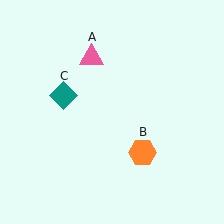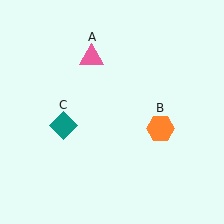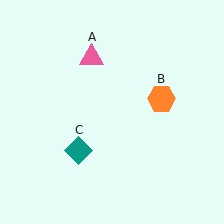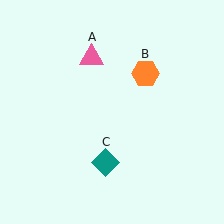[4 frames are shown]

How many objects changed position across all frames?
2 objects changed position: orange hexagon (object B), teal diamond (object C).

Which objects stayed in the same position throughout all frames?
Pink triangle (object A) remained stationary.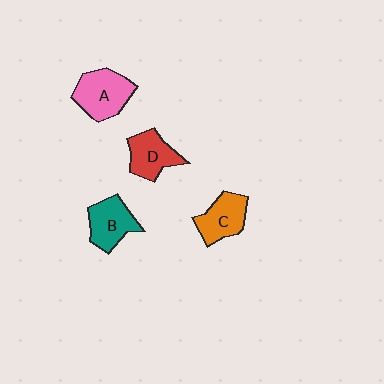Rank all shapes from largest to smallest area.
From largest to smallest: A (pink), B (teal), C (orange), D (red).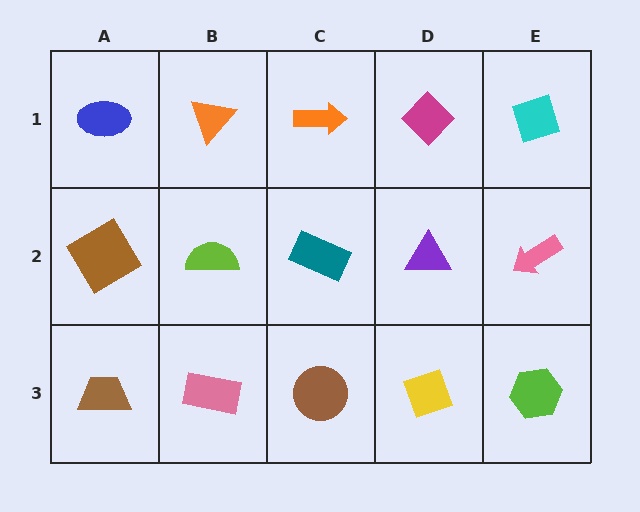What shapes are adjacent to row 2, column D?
A magenta diamond (row 1, column D), a yellow diamond (row 3, column D), a teal rectangle (row 2, column C), a pink arrow (row 2, column E).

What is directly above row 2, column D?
A magenta diamond.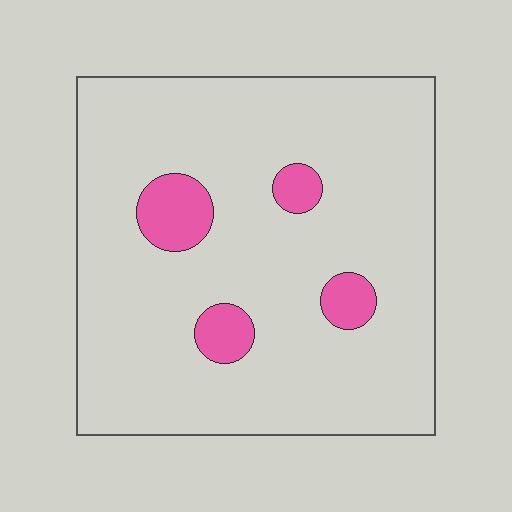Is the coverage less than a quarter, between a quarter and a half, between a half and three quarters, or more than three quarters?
Less than a quarter.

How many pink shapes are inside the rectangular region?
4.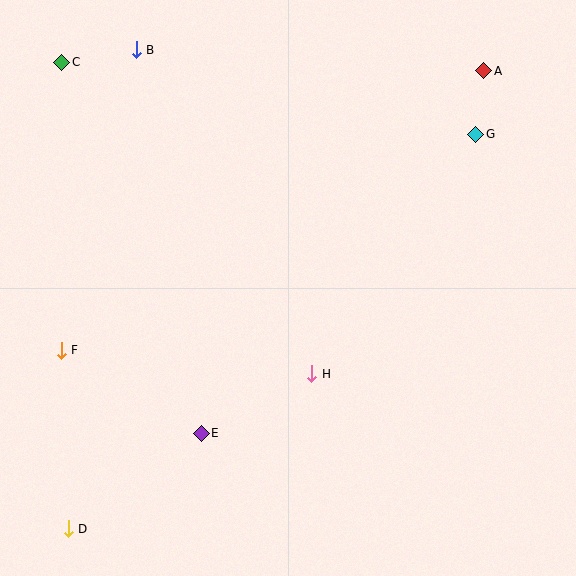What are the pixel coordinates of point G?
Point G is at (476, 134).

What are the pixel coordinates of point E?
Point E is at (201, 433).